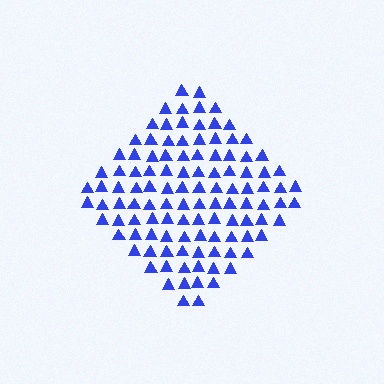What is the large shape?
The large shape is a diamond.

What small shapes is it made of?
It is made of small triangles.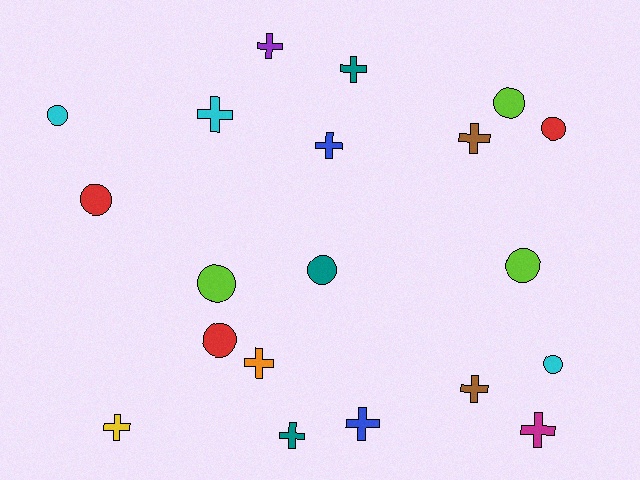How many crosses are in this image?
There are 11 crosses.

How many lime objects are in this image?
There are 3 lime objects.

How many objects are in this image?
There are 20 objects.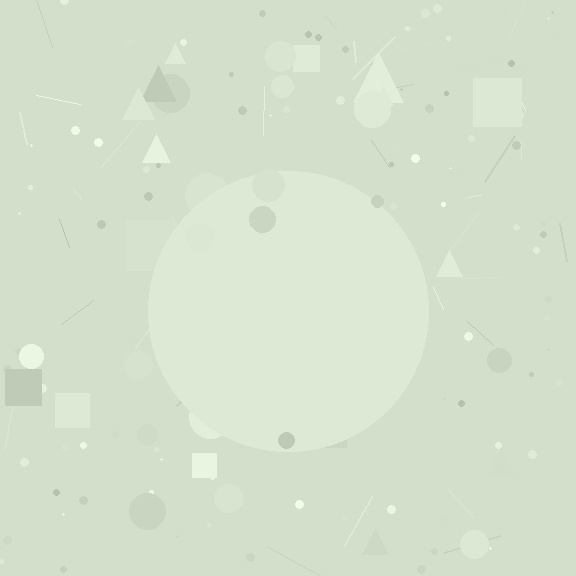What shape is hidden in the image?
A circle is hidden in the image.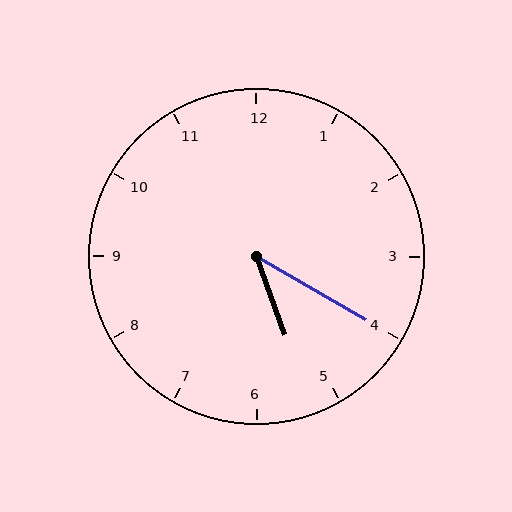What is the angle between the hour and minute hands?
Approximately 40 degrees.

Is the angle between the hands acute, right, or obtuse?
It is acute.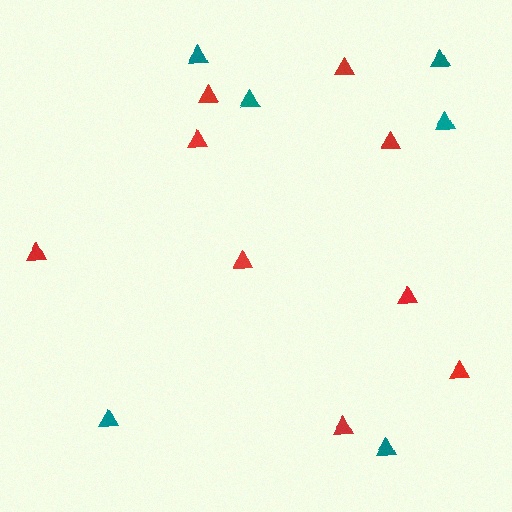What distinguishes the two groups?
There are 2 groups: one group of red triangles (9) and one group of teal triangles (6).